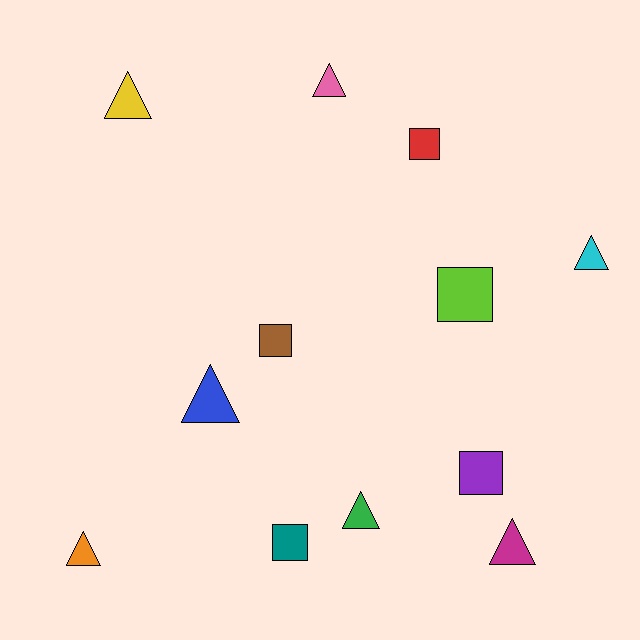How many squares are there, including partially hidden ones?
There are 5 squares.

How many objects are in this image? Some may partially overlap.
There are 12 objects.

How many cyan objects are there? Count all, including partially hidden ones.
There is 1 cyan object.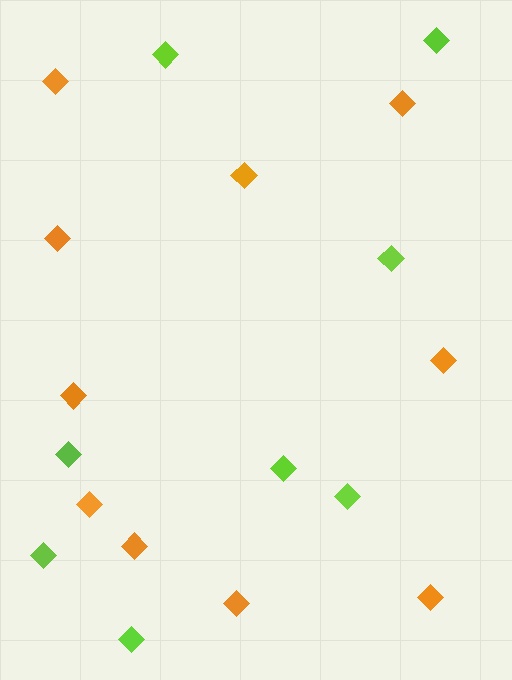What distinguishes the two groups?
There are 2 groups: one group of lime diamonds (8) and one group of orange diamonds (10).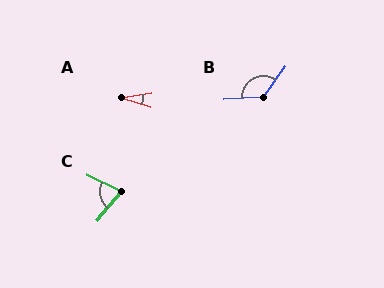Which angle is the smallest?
A, at approximately 26 degrees.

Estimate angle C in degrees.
Approximately 76 degrees.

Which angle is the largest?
B, at approximately 130 degrees.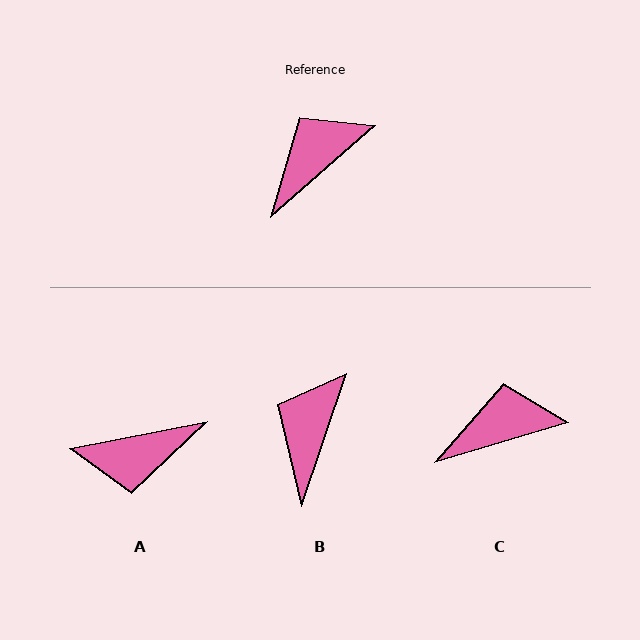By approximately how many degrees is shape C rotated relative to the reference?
Approximately 25 degrees clockwise.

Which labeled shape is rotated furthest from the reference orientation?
A, about 150 degrees away.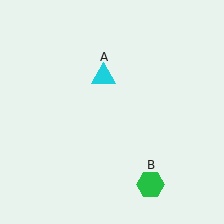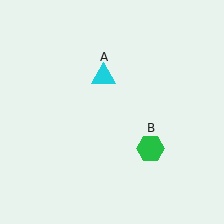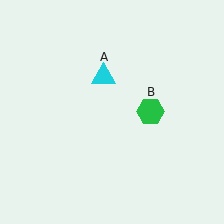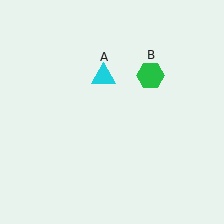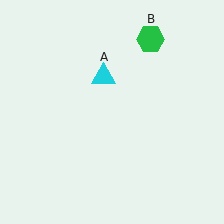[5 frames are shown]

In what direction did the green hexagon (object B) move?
The green hexagon (object B) moved up.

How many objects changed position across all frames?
1 object changed position: green hexagon (object B).